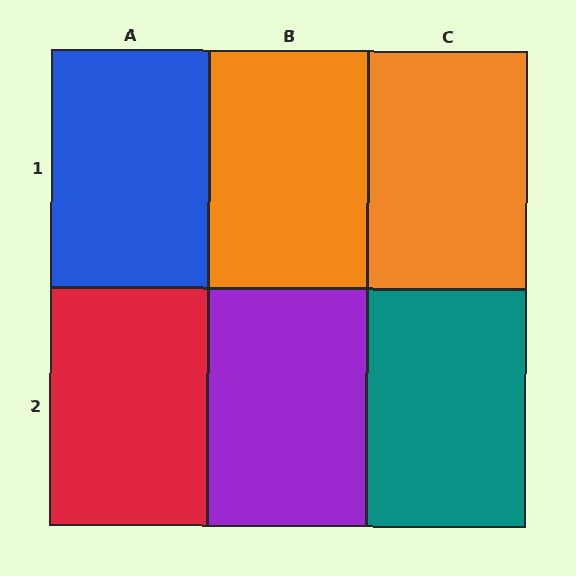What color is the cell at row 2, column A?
Red.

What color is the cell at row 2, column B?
Purple.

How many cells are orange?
2 cells are orange.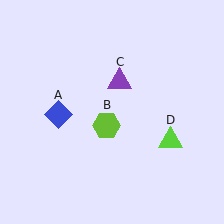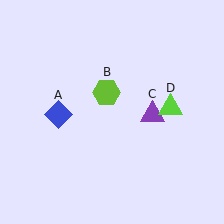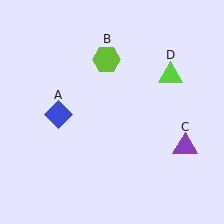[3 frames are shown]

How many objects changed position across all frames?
3 objects changed position: lime hexagon (object B), purple triangle (object C), lime triangle (object D).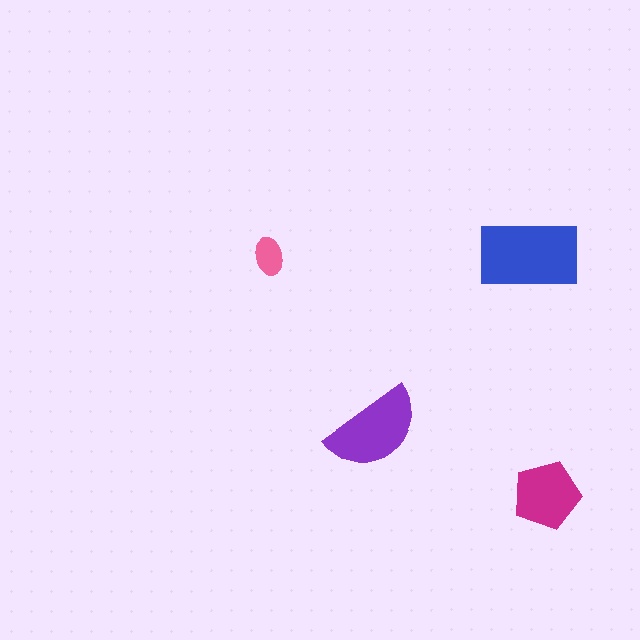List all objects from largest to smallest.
The blue rectangle, the purple semicircle, the magenta pentagon, the pink ellipse.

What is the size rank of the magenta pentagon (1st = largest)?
3rd.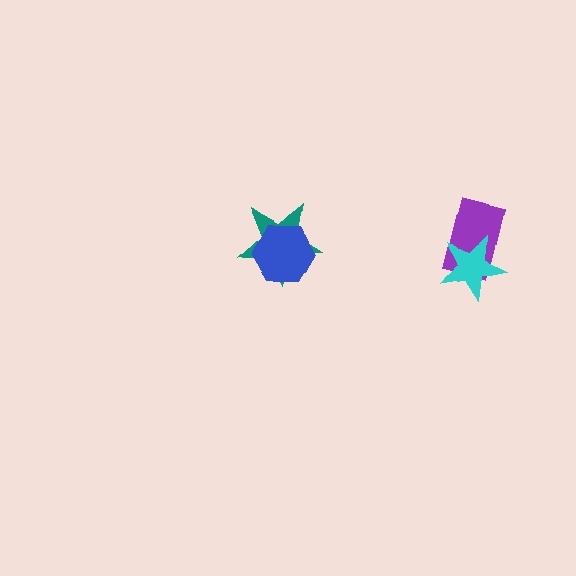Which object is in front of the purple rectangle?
The cyan star is in front of the purple rectangle.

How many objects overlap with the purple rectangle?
1 object overlaps with the purple rectangle.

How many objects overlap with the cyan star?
1 object overlaps with the cyan star.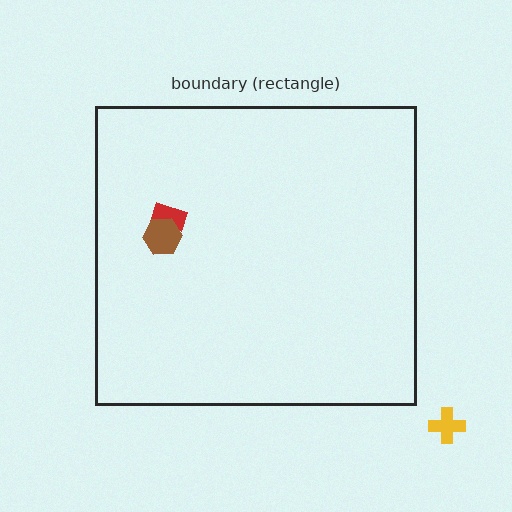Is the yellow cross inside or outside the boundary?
Outside.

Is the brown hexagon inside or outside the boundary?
Inside.